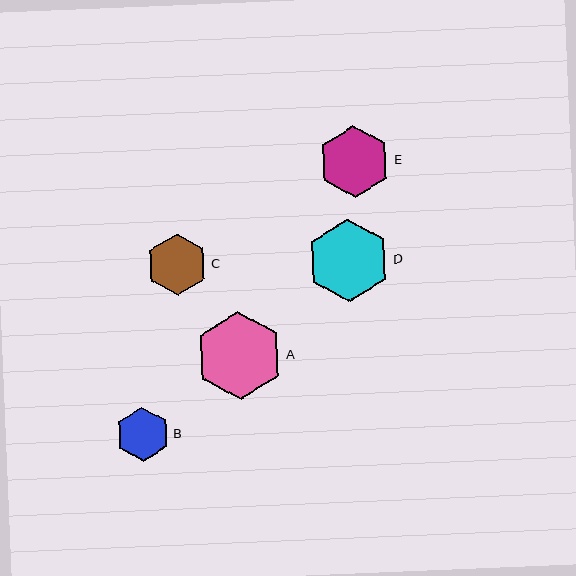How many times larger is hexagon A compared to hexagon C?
Hexagon A is approximately 1.4 times the size of hexagon C.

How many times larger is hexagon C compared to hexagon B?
Hexagon C is approximately 1.1 times the size of hexagon B.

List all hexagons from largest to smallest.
From largest to smallest: A, D, E, C, B.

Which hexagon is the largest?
Hexagon A is the largest with a size of approximately 88 pixels.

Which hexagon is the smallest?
Hexagon B is the smallest with a size of approximately 53 pixels.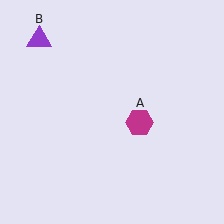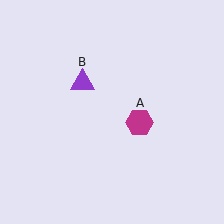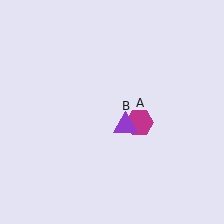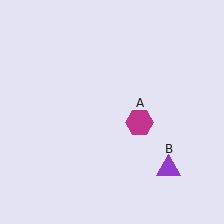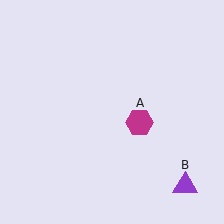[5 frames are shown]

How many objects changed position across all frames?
1 object changed position: purple triangle (object B).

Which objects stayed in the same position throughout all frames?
Magenta hexagon (object A) remained stationary.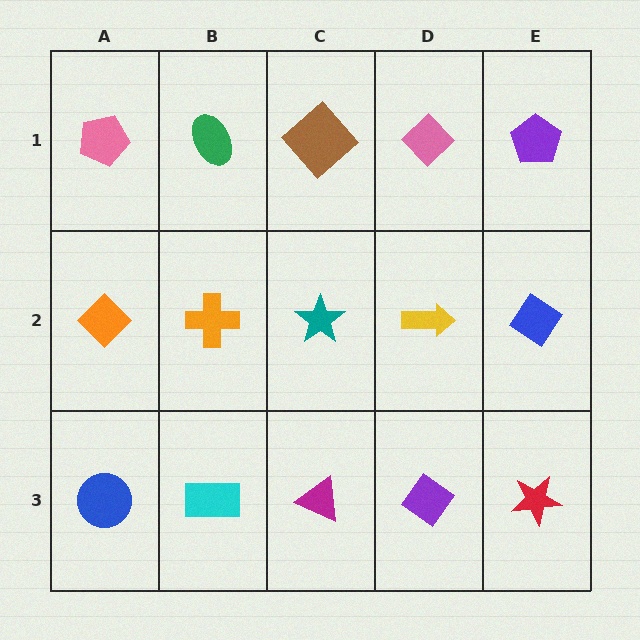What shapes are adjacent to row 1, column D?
A yellow arrow (row 2, column D), a brown diamond (row 1, column C), a purple pentagon (row 1, column E).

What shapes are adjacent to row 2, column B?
A green ellipse (row 1, column B), a cyan rectangle (row 3, column B), an orange diamond (row 2, column A), a teal star (row 2, column C).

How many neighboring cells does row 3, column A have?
2.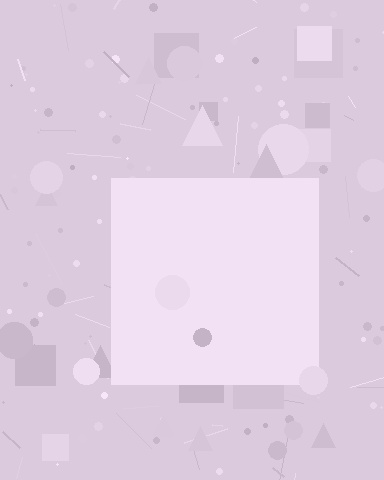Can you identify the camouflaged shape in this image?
The camouflaged shape is a square.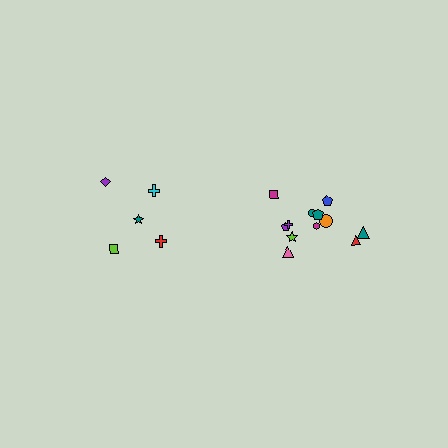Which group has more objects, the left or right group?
The right group.